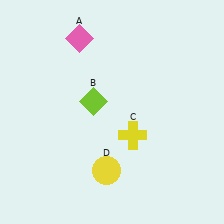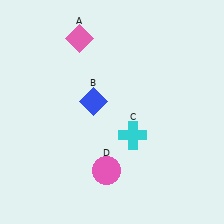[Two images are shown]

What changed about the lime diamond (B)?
In Image 1, B is lime. In Image 2, it changed to blue.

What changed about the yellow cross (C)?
In Image 1, C is yellow. In Image 2, it changed to cyan.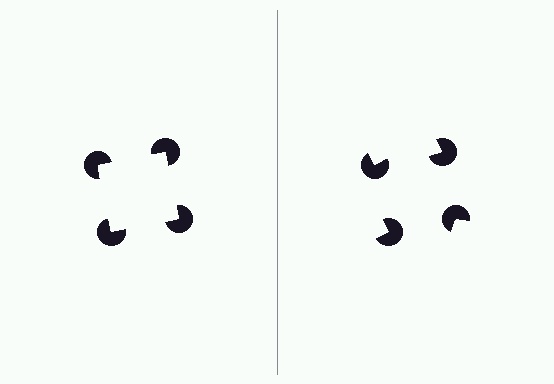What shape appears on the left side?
An illusory square.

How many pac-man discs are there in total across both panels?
8 — 4 on each side.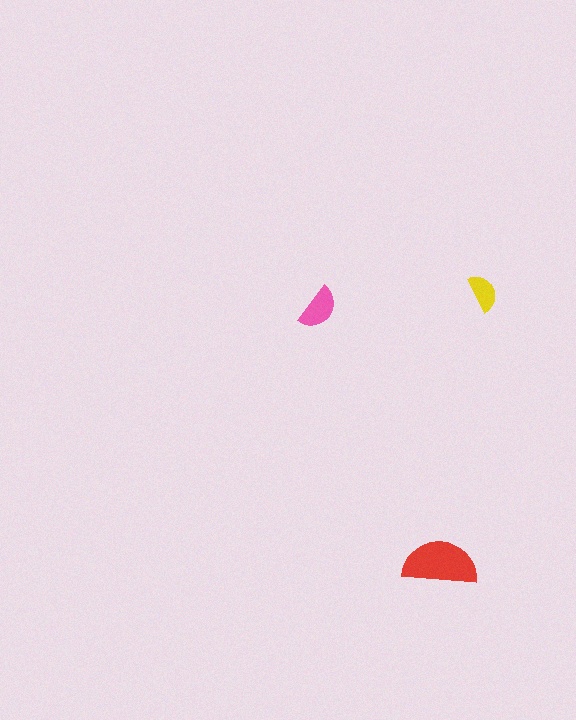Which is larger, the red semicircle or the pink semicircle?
The red one.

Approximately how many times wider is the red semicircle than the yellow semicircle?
About 2 times wider.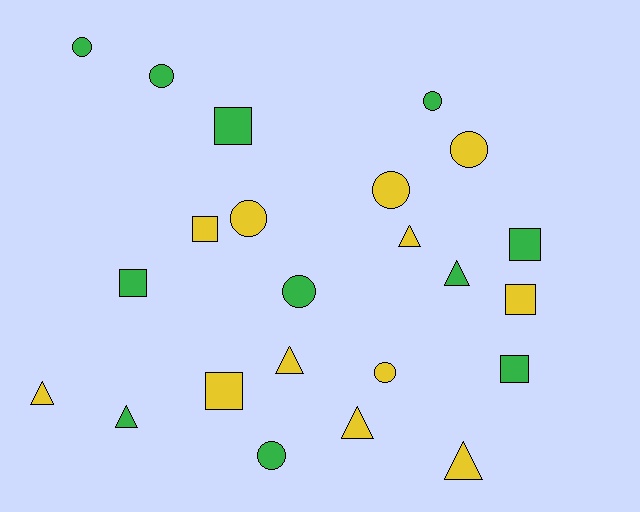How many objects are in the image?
There are 23 objects.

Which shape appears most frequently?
Circle, with 9 objects.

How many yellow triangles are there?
There are 5 yellow triangles.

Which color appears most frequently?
Yellow, with 12 objects.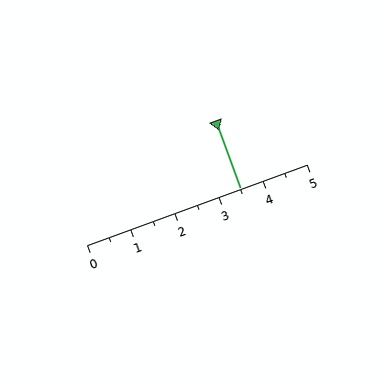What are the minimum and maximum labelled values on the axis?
The axis runs from 0 to 5.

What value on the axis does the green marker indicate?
The marker indicates approximately 3.5.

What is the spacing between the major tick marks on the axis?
The major ticks are spaced 1 apart.